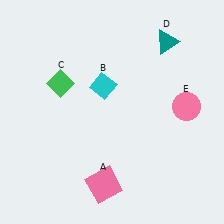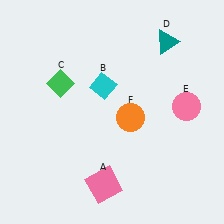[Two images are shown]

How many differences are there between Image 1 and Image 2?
There is 1 difference between the two images.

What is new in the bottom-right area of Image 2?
An orange circle (F) was added in the bottom-right area of Image 2.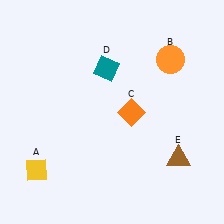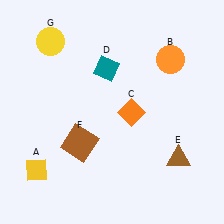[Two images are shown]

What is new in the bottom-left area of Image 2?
A brown square (F) was added in the bottom-left area of Image 2.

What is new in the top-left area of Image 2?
A yellow circle (G) was added in the top-left area of Image 2.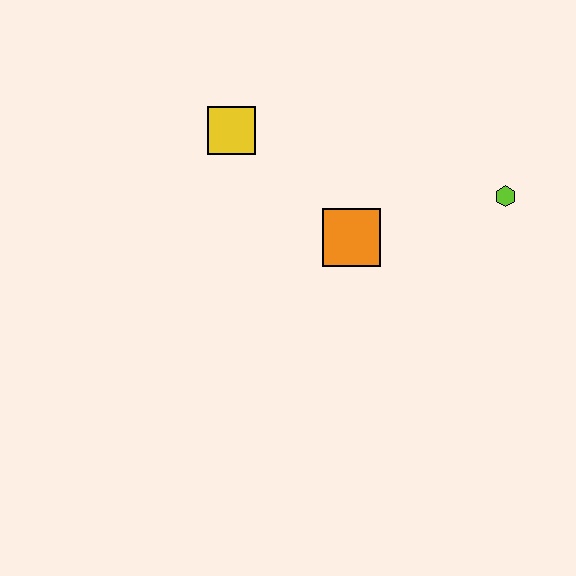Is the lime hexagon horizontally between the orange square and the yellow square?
No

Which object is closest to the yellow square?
The orange square is closest to the yellow square.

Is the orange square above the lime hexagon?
No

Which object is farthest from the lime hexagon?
The yellow square is farthest from the lime hexagon.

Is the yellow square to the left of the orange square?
Yes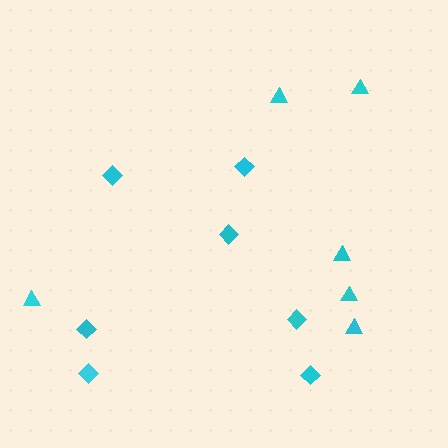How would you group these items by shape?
There are 2 groups: one group of triangles (6) and one group of diamonds (7).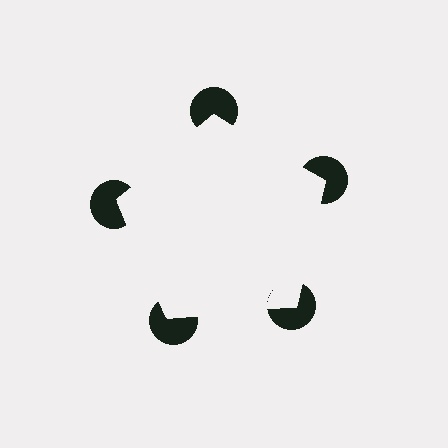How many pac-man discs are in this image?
There are 5 — one at each vertex of the illusory pentagon.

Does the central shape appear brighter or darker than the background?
It typically appears slightly brighter than the background, even though no actual brightness change is drawn.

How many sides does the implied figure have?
5 sides.